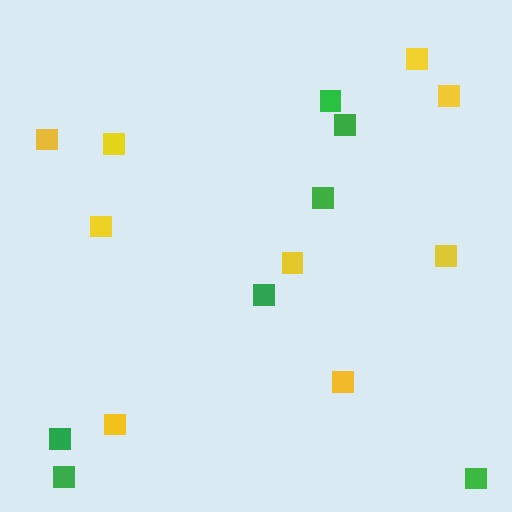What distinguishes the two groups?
There are 2 groups: one group of yellow squares (9) and one group of green squares (7).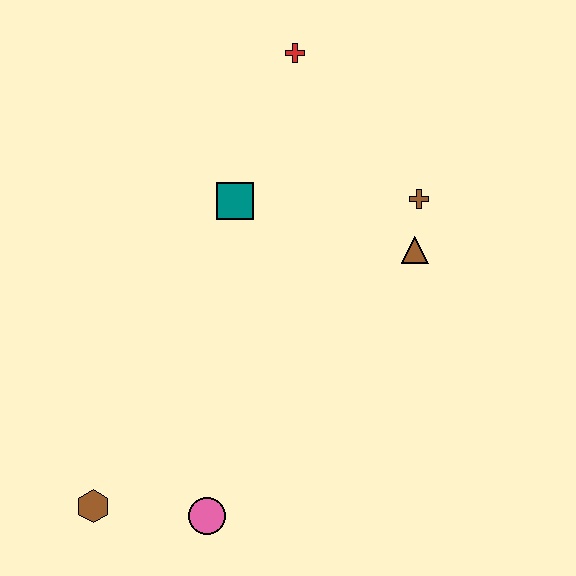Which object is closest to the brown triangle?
The brown cross is closest to the brown triangle.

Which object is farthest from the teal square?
The brown hexagon is farthest from the teal square.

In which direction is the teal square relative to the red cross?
The teal square is below the red cross.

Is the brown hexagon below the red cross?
Yes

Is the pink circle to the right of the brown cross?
No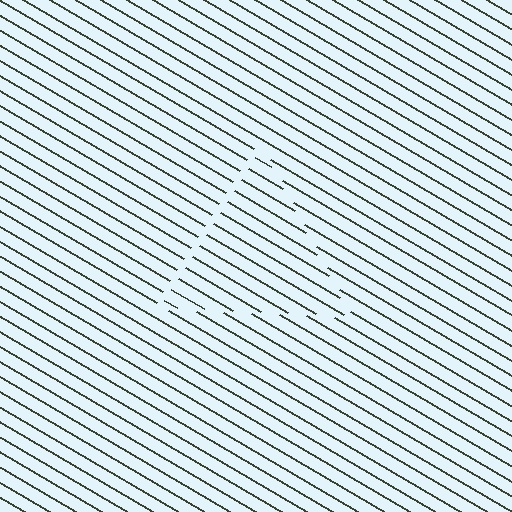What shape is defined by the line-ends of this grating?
An illusory triangle. The interior of the shape contains the same grating, shifted by half a period — the contour is defined by the phase discontinuity where line-ends from the inner and outer gratings abut.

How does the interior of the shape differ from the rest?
The interior of the shape contains the same grating, shifted by half a period — the contour is defined by the phase discontinuity where line-ends from the inner and outer gratings abut.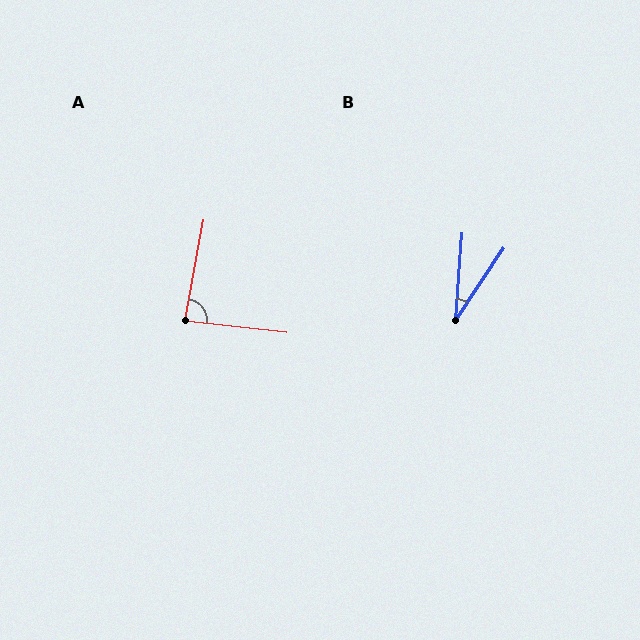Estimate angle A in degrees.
Approximately 86 degrees.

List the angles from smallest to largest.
B (29°), A (86°).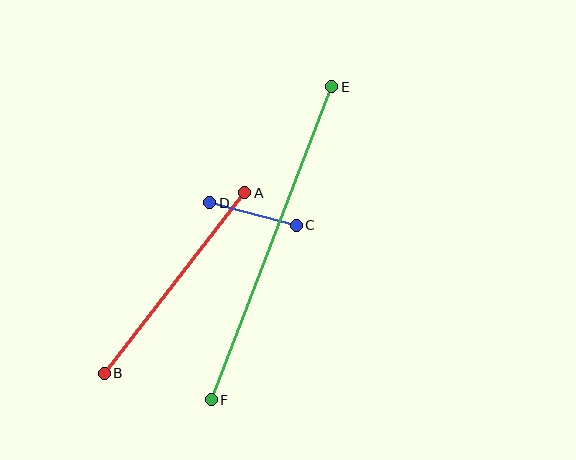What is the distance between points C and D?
The distance is approximately 89 pixels.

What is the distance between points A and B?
The distance is approximately 229 pixels.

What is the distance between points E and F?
The distance is approximately 335 pixels.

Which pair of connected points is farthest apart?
Points E and F are farthest apart.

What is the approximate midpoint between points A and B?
The midpoint is at approximately (174, 283) pixels.